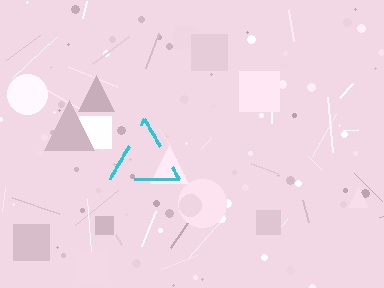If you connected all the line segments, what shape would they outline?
They would outline a triangle.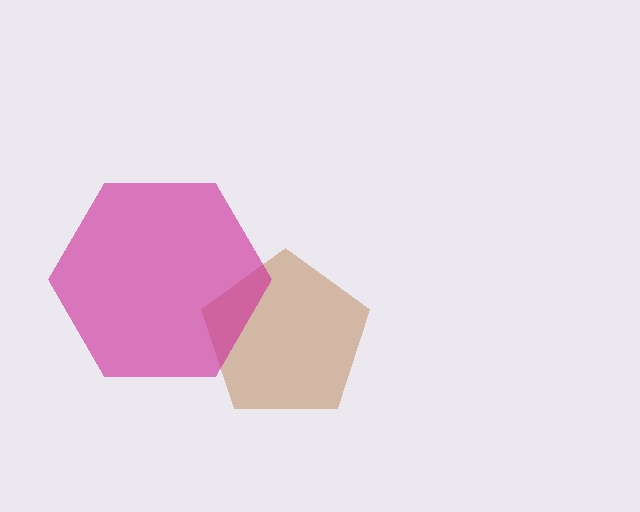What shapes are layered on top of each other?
The layered shapes are: a brown pentagon, a magenta hexagon.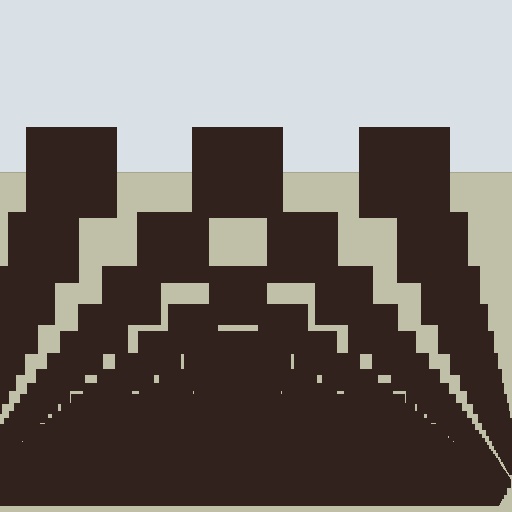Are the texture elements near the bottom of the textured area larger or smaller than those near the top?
Smaller. The gradient is inverted — elements near the bottom are smaller and denser.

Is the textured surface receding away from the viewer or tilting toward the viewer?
The surface appears to tilt toward the viewer. Texture elements get larger and sparser toward the top.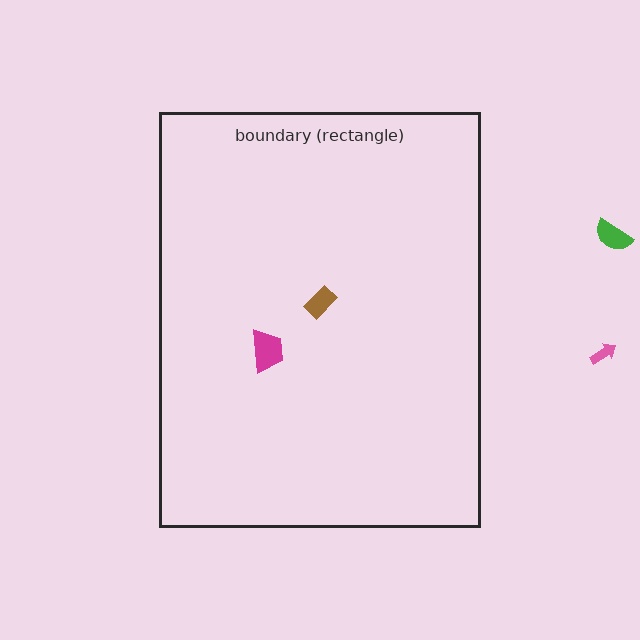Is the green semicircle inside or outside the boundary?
Outside.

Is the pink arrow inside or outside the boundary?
Outside.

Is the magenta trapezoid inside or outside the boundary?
Inside.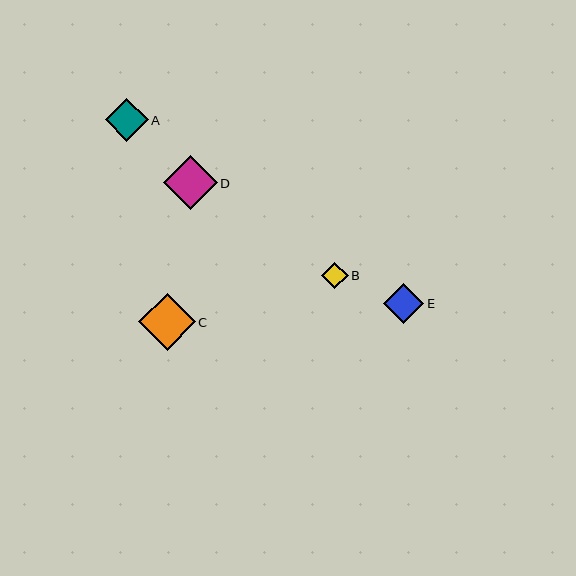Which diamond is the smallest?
Diamond B is the smallest with a size of approximately 27 pixels.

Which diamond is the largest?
Diamond C is the largest with a size of approximately 56 pixels.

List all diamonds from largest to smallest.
From largest to smallest: C, D, A, E, B.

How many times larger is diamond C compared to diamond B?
Diamond C is approximately 2.1 times the size of diamond B.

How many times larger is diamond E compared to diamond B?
Diamond E is approximately 1.5 times the size of diamond B.